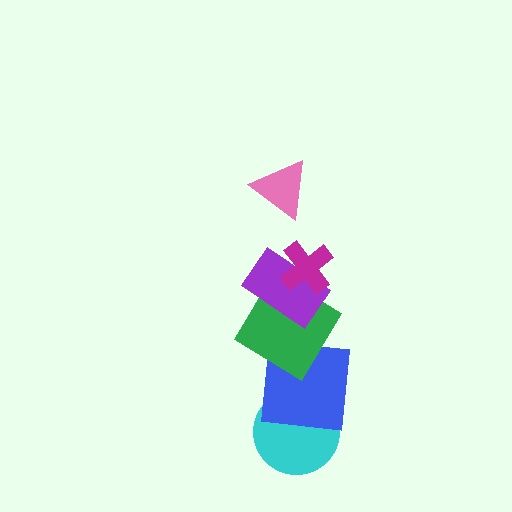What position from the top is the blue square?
The blue square is 5th from the top.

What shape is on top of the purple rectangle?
The magenta cross is on top of the purple rectangle.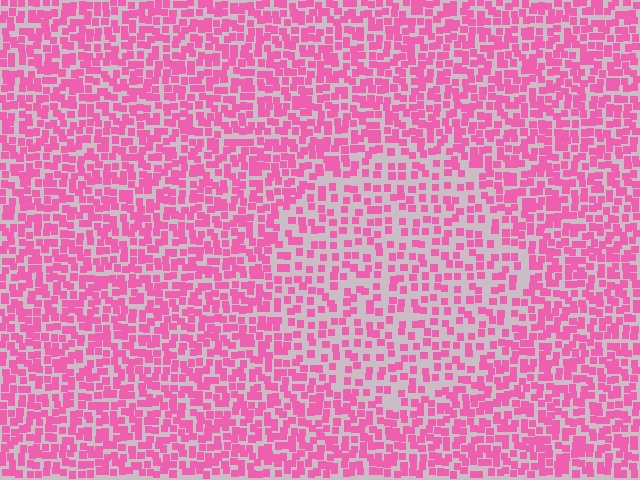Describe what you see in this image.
The image contains small pink elements arranged at two different densities. A circle-shaped region is visible where the elements are less densely packed than the surrounding area.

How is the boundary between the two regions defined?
The boundary is defined by a change in element density (approximately 1.8x ratio). All elements are the same color, size, and shape.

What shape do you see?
I see a circle.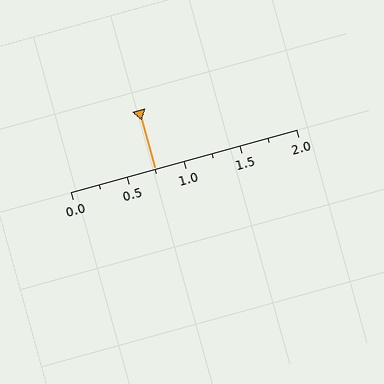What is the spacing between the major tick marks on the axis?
The major ticks are spaced 0.5 apart.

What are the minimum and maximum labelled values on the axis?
The axis runs from 0.0 to 2.0.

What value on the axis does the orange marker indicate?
The marker indicates approximately 0.75.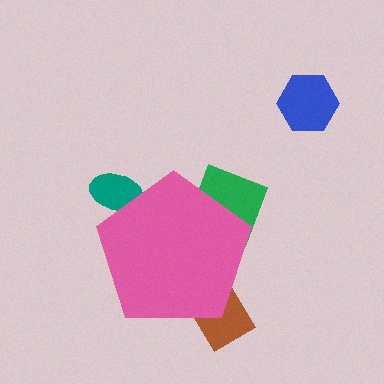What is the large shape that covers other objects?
A pink pentagon.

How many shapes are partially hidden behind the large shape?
3 shapes are partially hidden.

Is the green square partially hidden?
Yes, the green square is partially hidden behind the pink pentagon.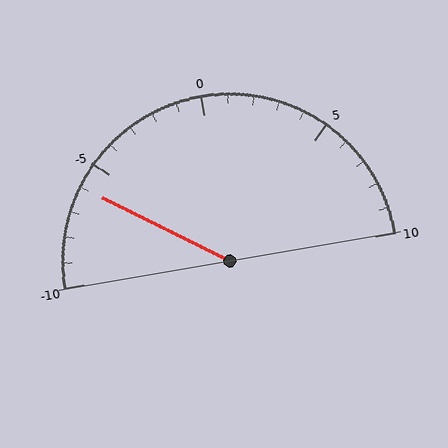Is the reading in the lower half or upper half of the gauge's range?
The reading is in the lower half of the range (-10 to 10).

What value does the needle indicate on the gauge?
The needle indicates approximately -6.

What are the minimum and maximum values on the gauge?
The gauge ranges from -10 to 10.